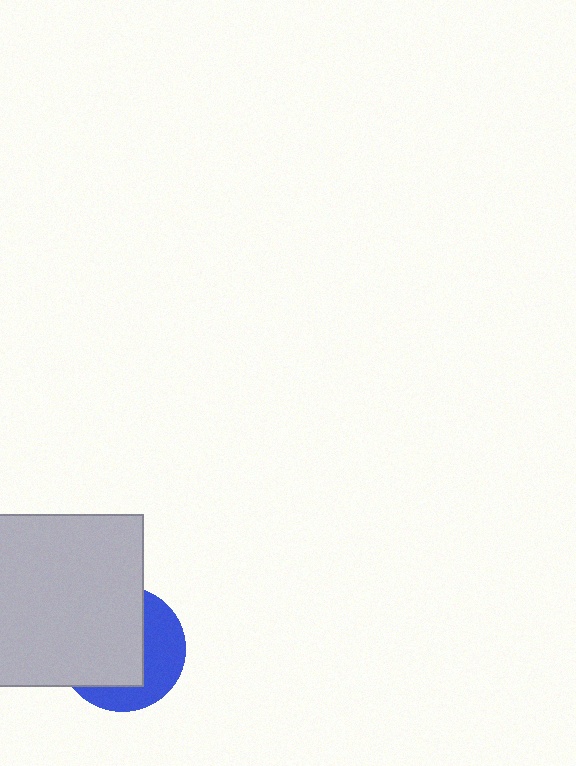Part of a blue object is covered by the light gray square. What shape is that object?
It is a circle.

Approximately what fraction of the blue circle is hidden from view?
Roughly 60% of the blue circle is hidden behind the light gray square.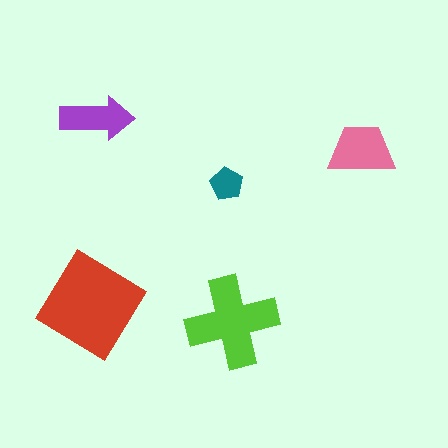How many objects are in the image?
There are 5 objects in the image.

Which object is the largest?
The red diamond.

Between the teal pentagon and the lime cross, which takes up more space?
The lime cross.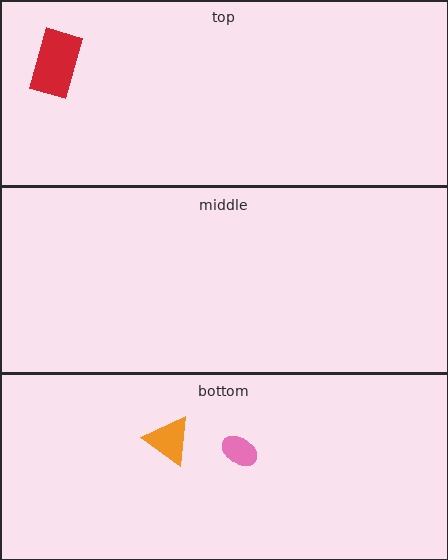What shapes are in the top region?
The red rectangle.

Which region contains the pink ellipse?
The bottom region.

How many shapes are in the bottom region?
2.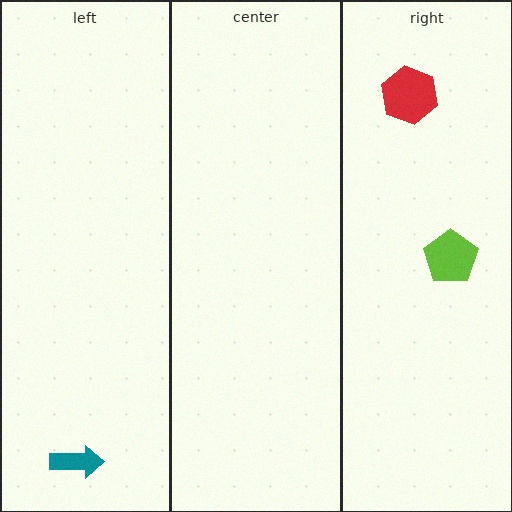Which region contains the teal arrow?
The left region.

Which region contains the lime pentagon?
The right region.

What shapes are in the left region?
The teal arrow.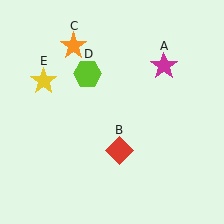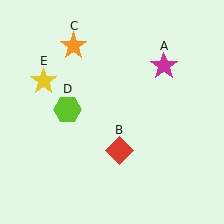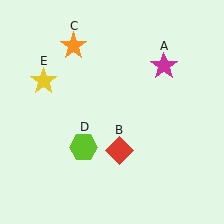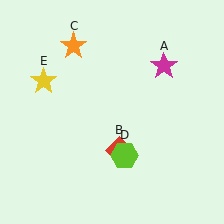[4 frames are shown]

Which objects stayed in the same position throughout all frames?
Magenta star (object A) and red diamond (object B) and orange star (object C) and yellow star (object E) remained stationary.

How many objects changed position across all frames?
1 object changed position: lime hexagon (object D).